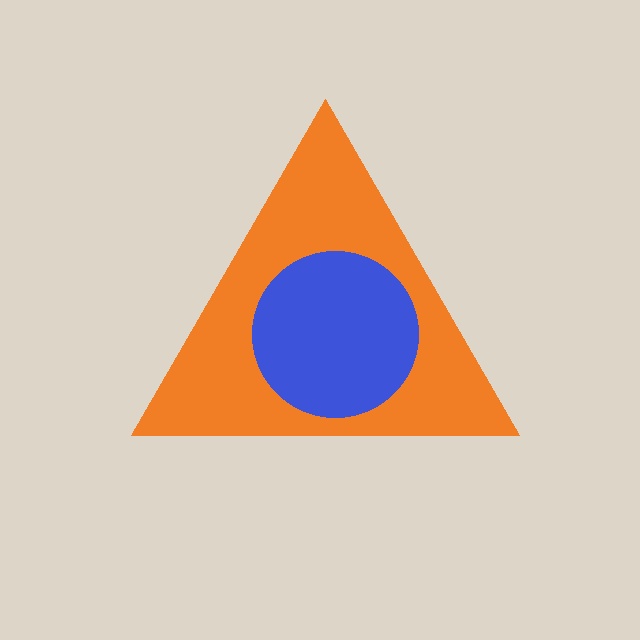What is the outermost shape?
The orange triangle.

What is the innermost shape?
The blue circle.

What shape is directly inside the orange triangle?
The blue circle.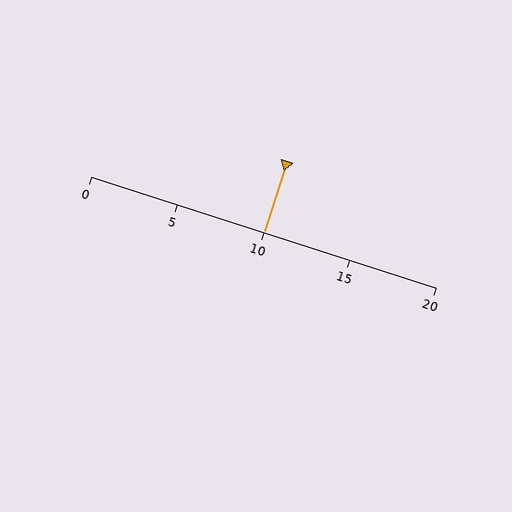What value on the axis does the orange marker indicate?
The marker indicates approximately 10.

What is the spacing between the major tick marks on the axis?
The major ticks are spaced 5 apart.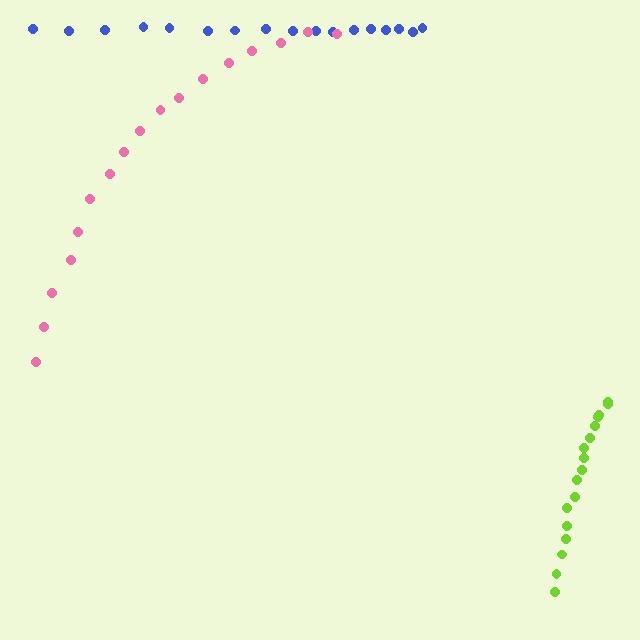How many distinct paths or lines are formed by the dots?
There are 3 distinct paths.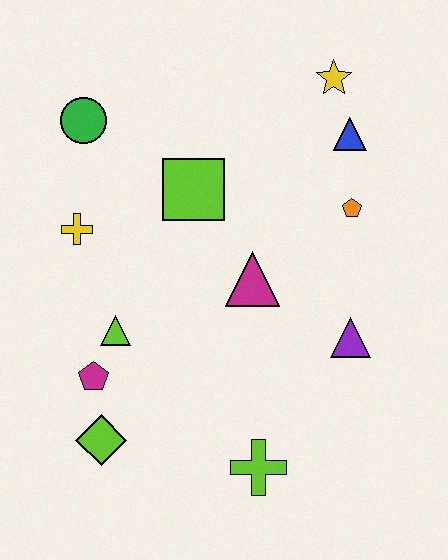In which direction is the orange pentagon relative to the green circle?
The orange pentagon is to the right of the green circle.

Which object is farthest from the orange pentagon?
The lime diamond is farthest from the orange pentagon.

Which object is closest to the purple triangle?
The magenta triangle is closest to the purple triangle.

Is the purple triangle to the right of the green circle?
Yes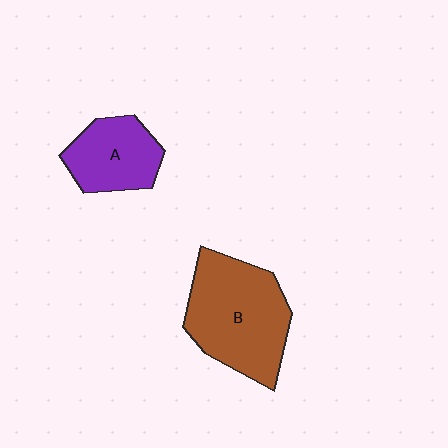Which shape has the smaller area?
Shape A (purple).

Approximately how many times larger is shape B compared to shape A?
Approximately 1.7 times.